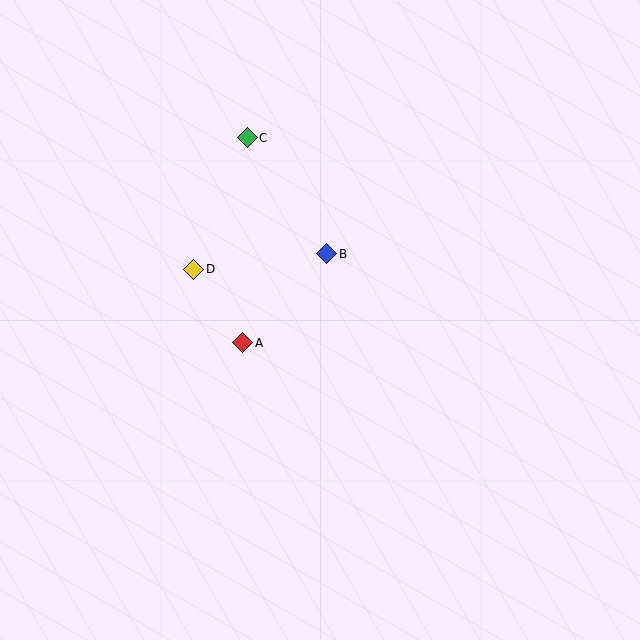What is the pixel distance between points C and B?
The distance between C and B is 141 pixels.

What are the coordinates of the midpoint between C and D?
The midpoint between C and D is at (220, 203).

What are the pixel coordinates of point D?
Point D is at (194, 269).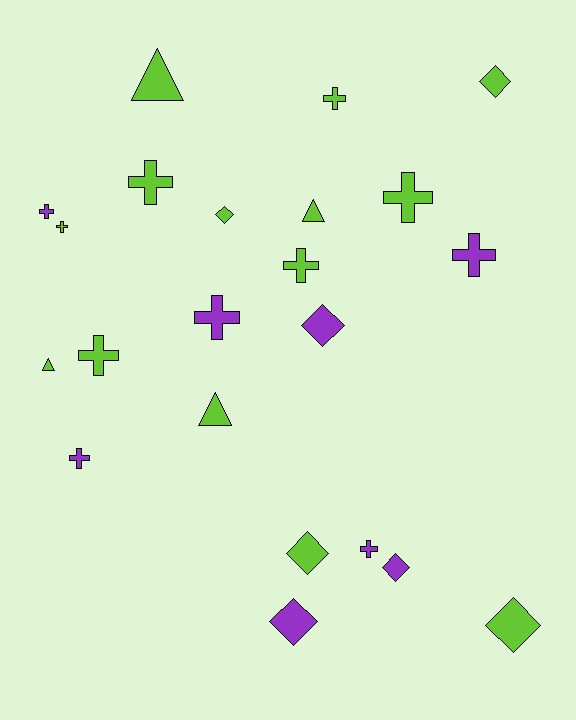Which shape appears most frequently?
Cross, with 11 objects.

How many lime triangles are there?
There are 4 lime triangles.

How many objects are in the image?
There are 22 objects.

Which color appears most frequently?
Lime, with 14 objects.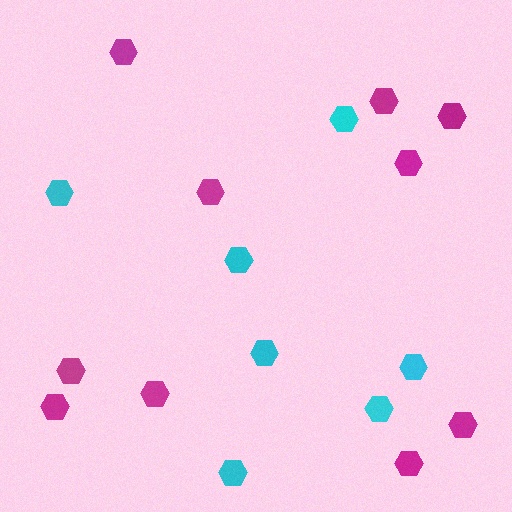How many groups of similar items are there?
There are 2 groups: one group of cyan hexagons (7) and one group of magenta hexagons (10).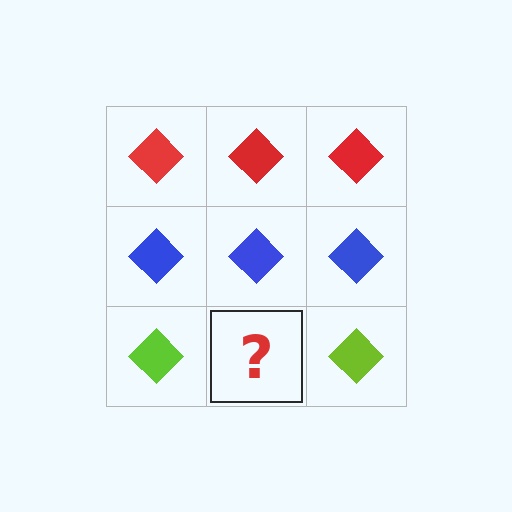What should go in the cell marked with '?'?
The missing cell should contain a lime diamond.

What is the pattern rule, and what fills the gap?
The rule is that each row has a consistent color. The gap should be filled with a lime diamond.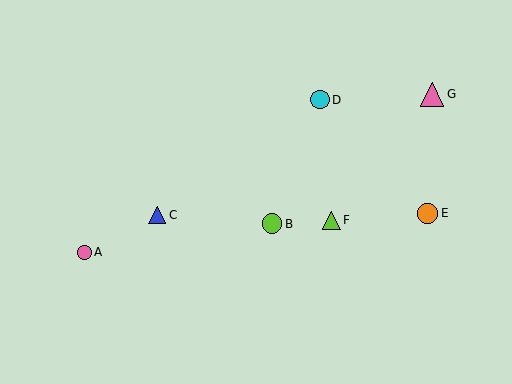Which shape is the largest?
The pink triangle (labeled G) is the largest.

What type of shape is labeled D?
Shape D is a cyan circle.